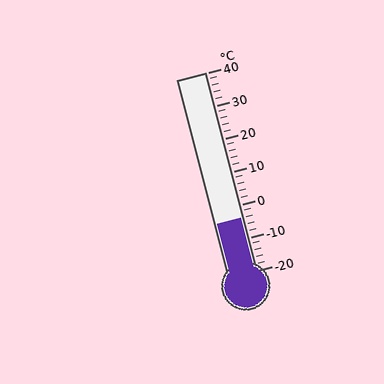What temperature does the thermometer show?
The thermometer shows approximately -4°C.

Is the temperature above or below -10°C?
The temperature is above -10°C.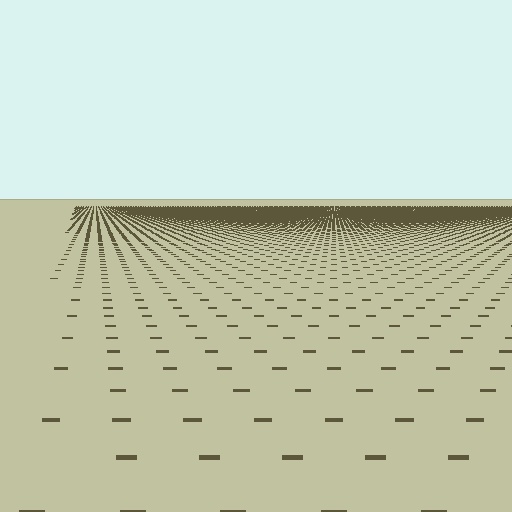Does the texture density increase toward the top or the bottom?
Density increases toward the top.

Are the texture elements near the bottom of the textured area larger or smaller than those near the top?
Larger. Near the bottom, elements are closer to the viewer and appear at a bigger on-screen size.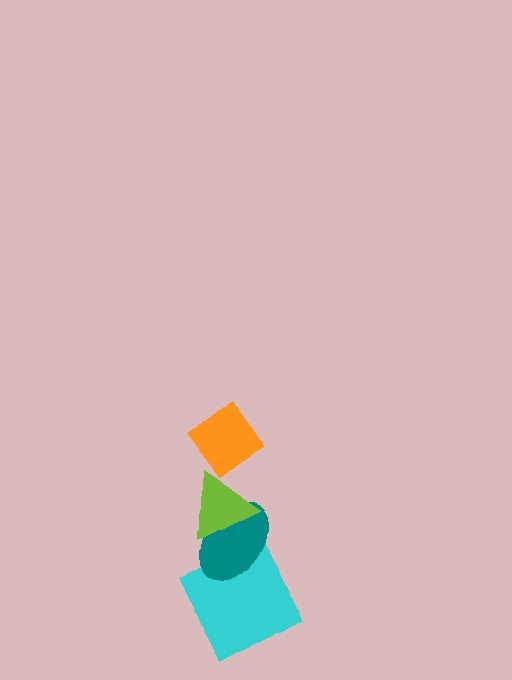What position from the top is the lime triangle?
The lime triangle is 2nd from the top.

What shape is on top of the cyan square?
The teal ellipse is on top of the cyan square.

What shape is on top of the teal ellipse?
The lime triangle is on top of the teal ellipse.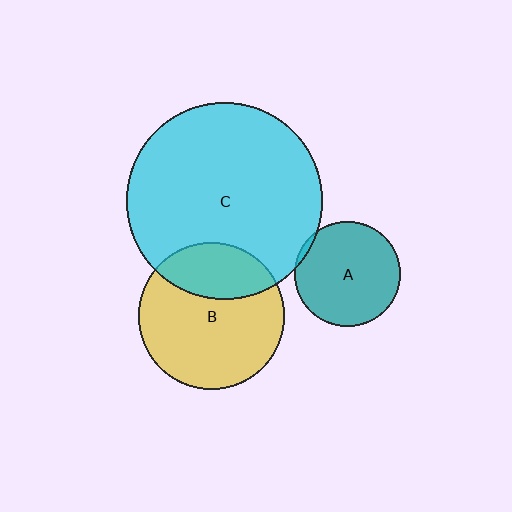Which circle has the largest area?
Circle C (cyan).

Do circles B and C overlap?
Yes.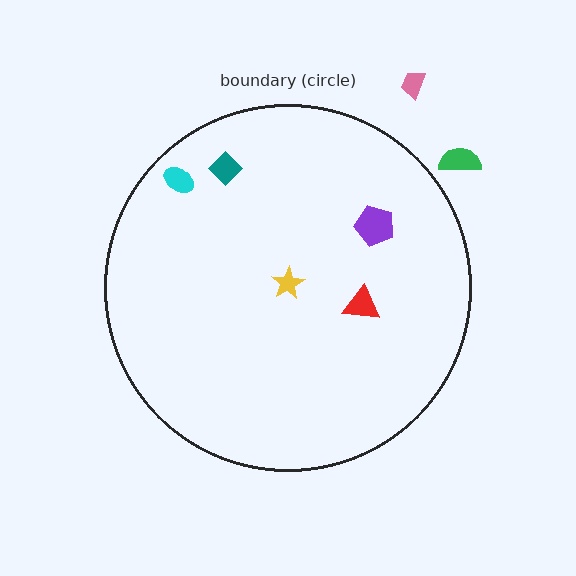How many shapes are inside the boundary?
5 inside, 2 outside.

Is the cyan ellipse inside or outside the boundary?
Inside.